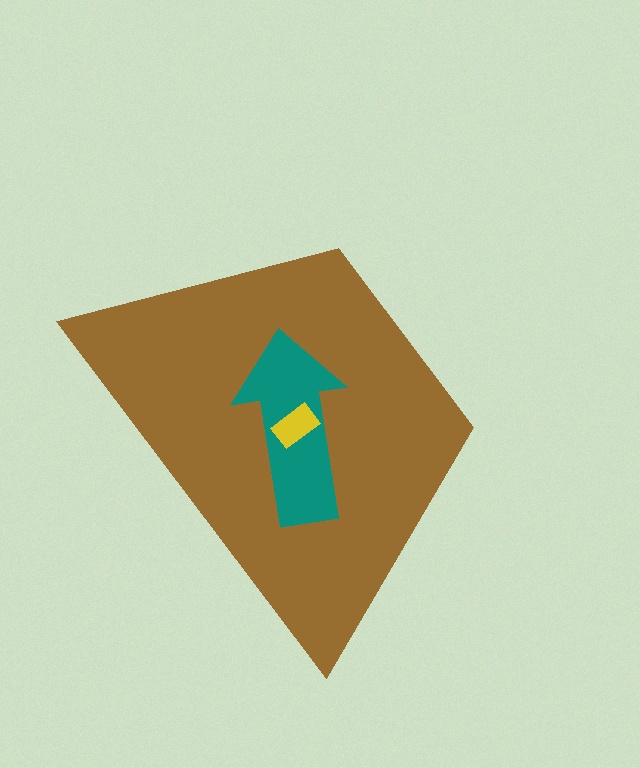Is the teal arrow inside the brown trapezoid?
Yes.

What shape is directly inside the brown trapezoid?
The teal arrow.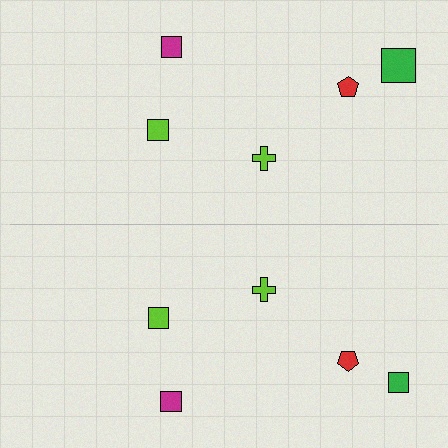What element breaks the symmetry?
The green square on the bottom side has a different size than its mirror counterpart.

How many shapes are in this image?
There are 10 shapes in this image.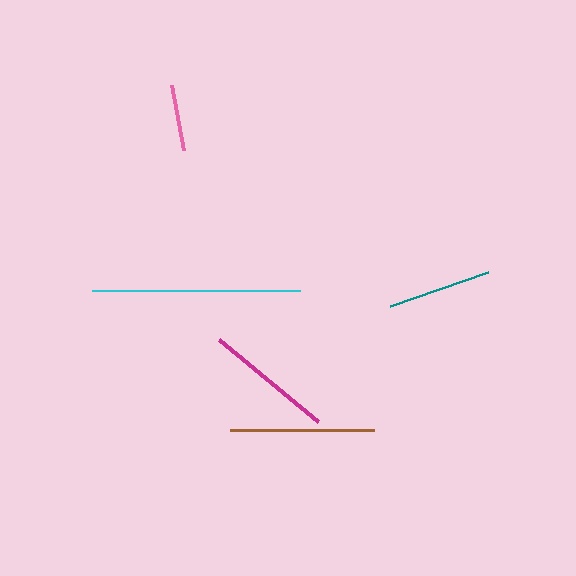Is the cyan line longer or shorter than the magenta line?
The cyan line is longer than the magenta line.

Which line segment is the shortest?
The pink line is the shortest at approximately 65 pixels.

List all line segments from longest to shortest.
From longest to shortest: cyan, brown, magenta, teal, pink.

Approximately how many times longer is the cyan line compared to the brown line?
The cyan line is approximately 1.4 times the length of the brown line.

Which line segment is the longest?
The cyan line is the longest at approximately 208 pixels.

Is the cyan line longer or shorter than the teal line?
The cyan line is longer than the teal line.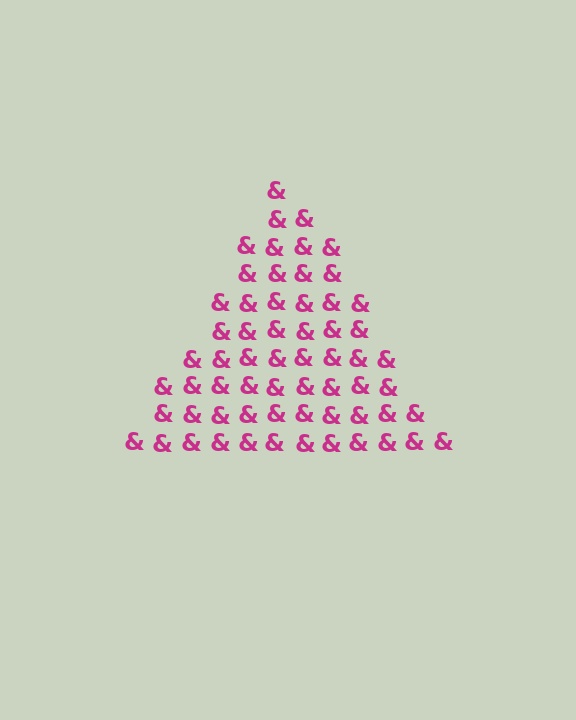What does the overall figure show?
The overall figure shows a triangle.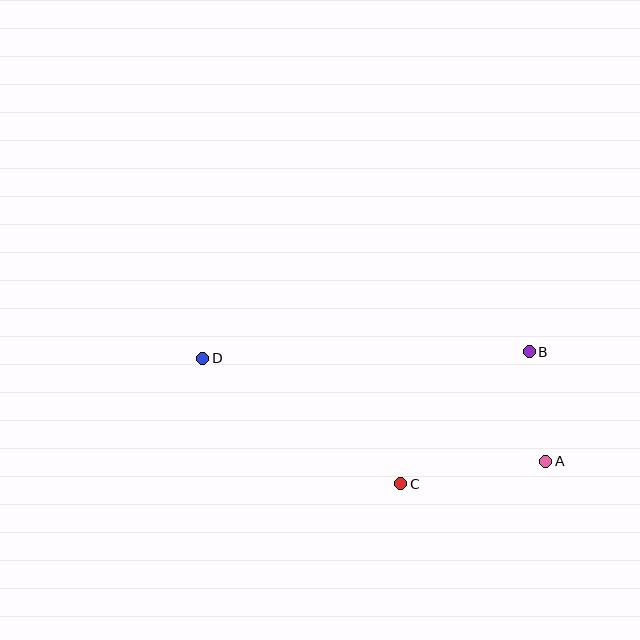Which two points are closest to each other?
Points A and B are closest to each other.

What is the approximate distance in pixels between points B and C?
The distance between B and C is approximately 184 pixels.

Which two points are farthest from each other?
Points A and D are farthest from each other.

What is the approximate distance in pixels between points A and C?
The distance between A and C is approximately 147 pixels.